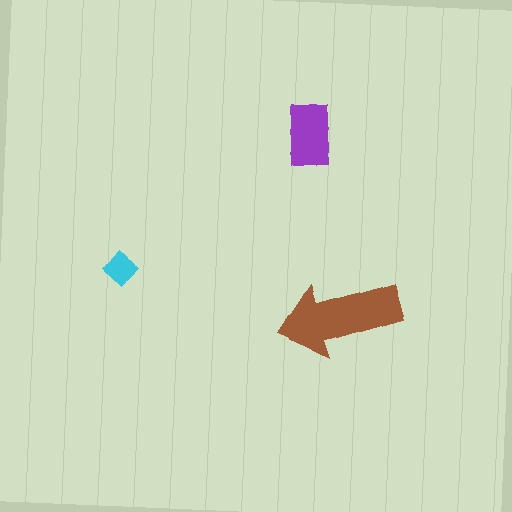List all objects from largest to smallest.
The brown arrow, the purple rectangle, the cyan diamond.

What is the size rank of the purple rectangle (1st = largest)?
2nd.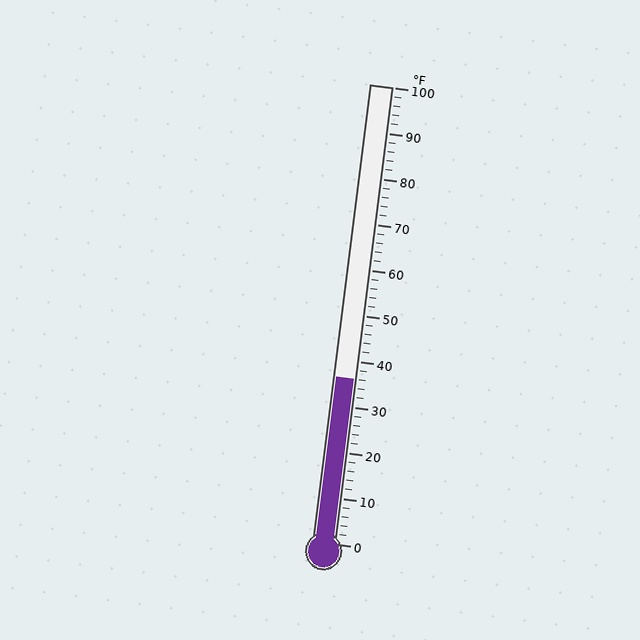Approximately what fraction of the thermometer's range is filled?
The thermometer is filled to approximately 35% of its range.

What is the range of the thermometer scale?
The thermometer scale ranges from 0°F to 100°F.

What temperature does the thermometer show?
The thermometer shows approximately 36°F.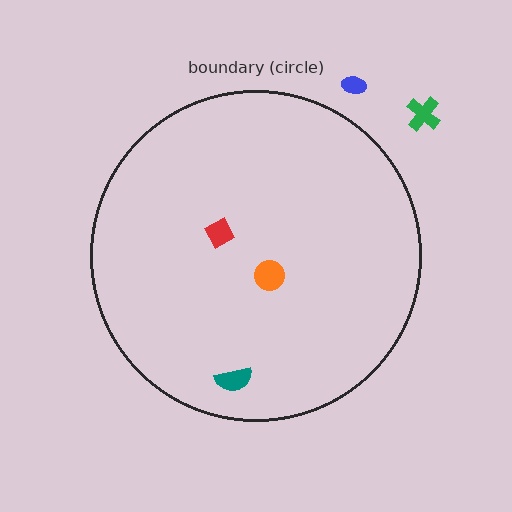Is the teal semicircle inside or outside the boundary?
Inside.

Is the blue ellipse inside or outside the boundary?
Outside.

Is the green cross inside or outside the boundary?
Outside.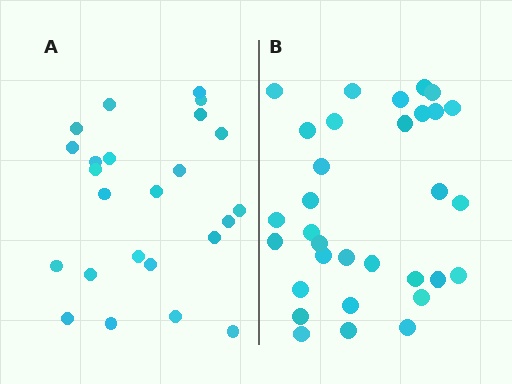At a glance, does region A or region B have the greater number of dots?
Region B (the right region) has more dots.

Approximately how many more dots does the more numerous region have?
Region B has roughly 8 or so more dots than region A.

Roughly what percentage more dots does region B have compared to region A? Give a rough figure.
About 35% more.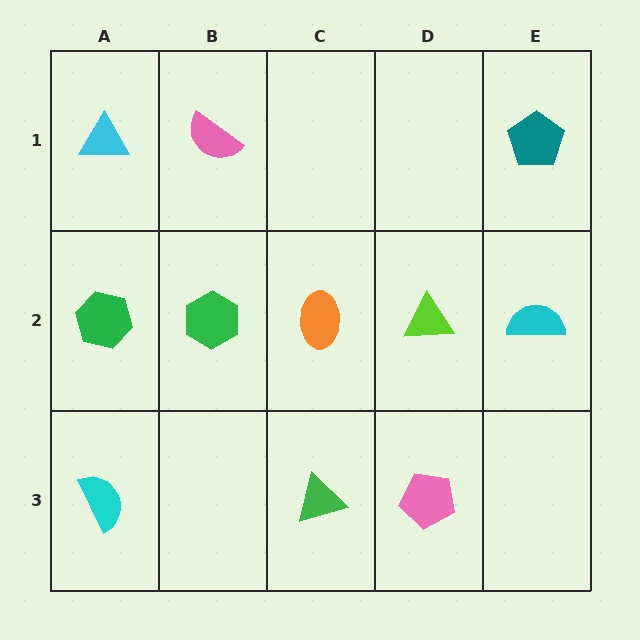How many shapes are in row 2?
5 shapes.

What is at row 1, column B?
A pink semicircle.